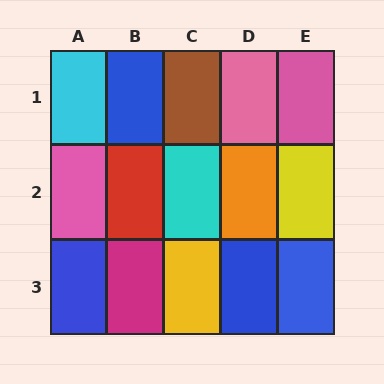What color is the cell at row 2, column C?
Cyan.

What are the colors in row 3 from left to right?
Blue, magenta, yellow, blue, blue.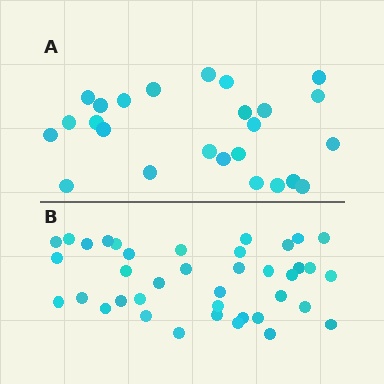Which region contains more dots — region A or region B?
Region B (the bottom region) has more dots.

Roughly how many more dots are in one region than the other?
Region B has approximately 15 more dots than region A.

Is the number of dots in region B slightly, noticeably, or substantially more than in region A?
Region B has substantially more. The ratio is roughly 1.6 to 1.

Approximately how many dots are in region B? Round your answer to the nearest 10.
About 40 dots. (The exact count is 39, which rounds to 40.)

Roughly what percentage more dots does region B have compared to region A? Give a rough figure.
About 55% more.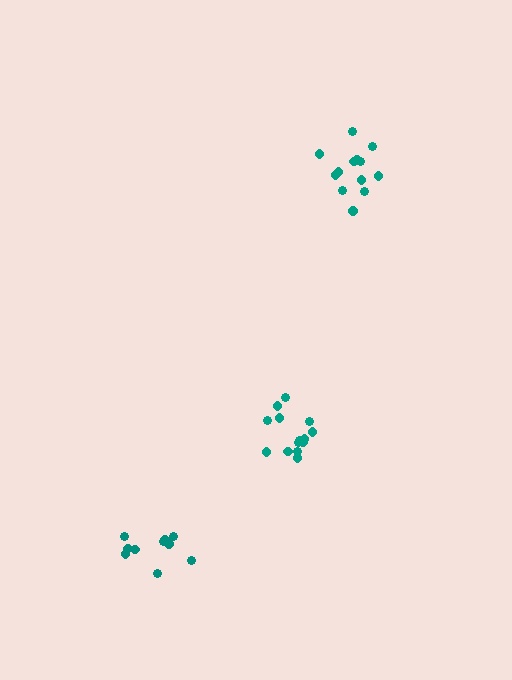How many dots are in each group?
Group 1: 14 dots, Group 2: 13 dots, Group 3: 10 dots (37 total).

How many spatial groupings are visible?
There are 3 spatial groupings.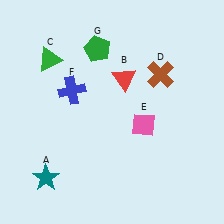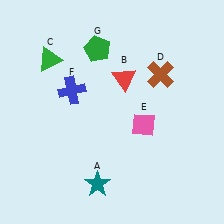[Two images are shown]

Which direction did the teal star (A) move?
The teal star (A) moved right.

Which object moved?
The teal star (A) moved right.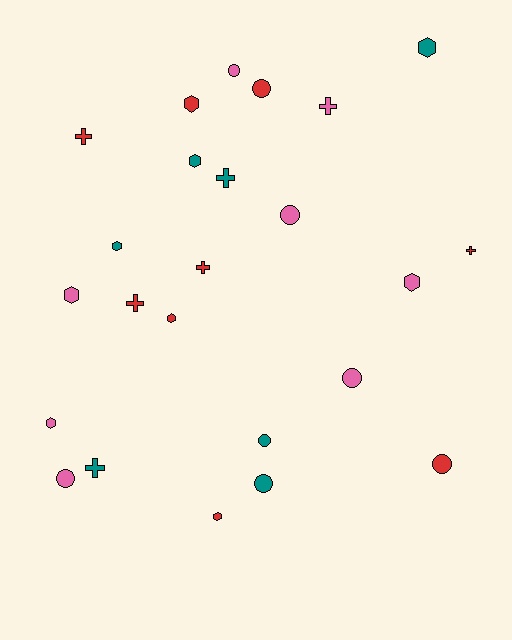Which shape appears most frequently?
Hexagon, with 9 objects.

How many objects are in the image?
There are 24 objects.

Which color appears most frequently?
Red, with 9 objects.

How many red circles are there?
There are 2 red circles.